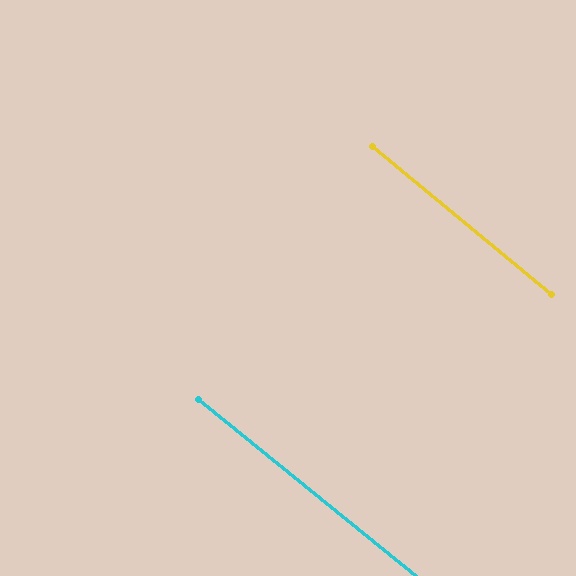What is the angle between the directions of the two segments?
Approximately 1 degree.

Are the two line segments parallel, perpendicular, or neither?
Parallel — their directions differ by only 0.6°.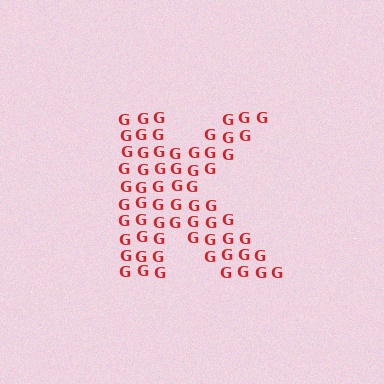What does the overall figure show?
The overall figure shows the letter K.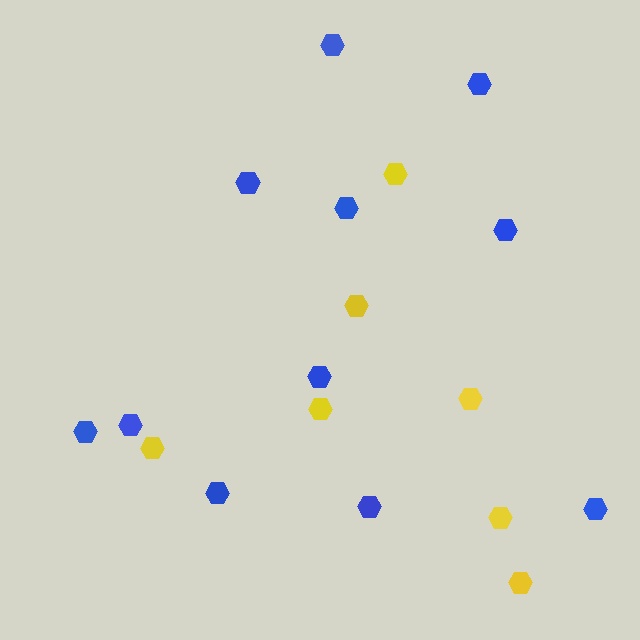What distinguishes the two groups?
There are 2 groups: one group of blue hexagons (11) and one group of yellow hexagons (7).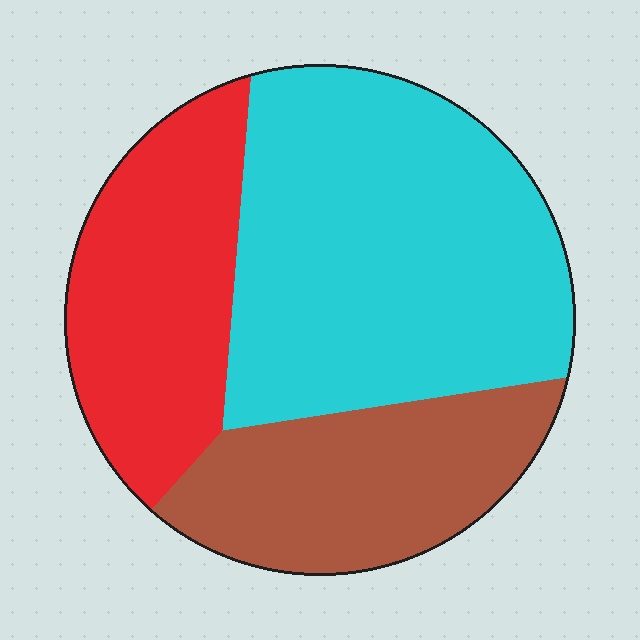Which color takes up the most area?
Cyan, at roughly 50%.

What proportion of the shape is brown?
Brown takes up less than a quarter of the shape.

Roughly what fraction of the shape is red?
Red covers 26% of the shape.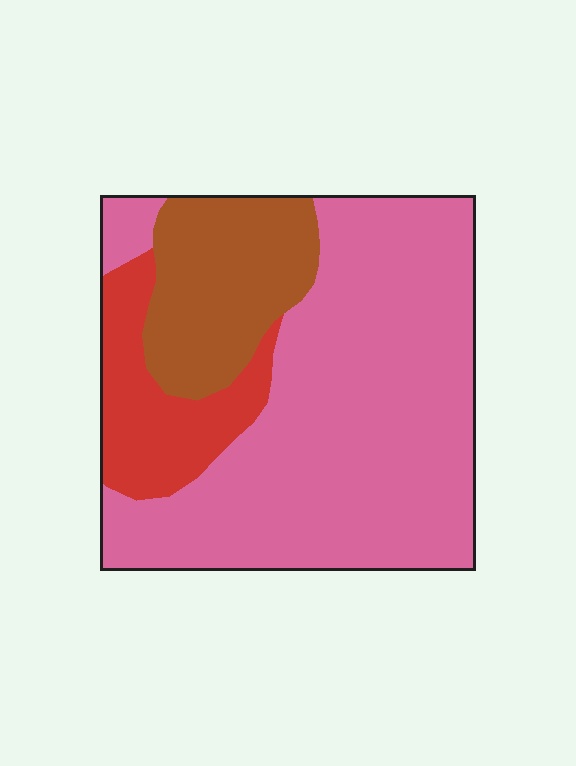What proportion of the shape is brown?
Brown takes up about one fifth (1/5) of the shape.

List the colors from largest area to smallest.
From largest to smallest: pink, brown, red.